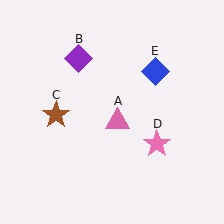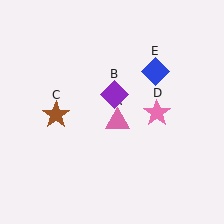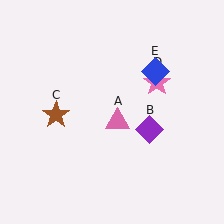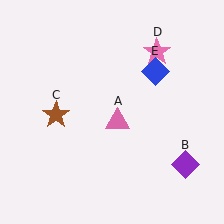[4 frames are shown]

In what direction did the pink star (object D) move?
The pink star (object D) moved up.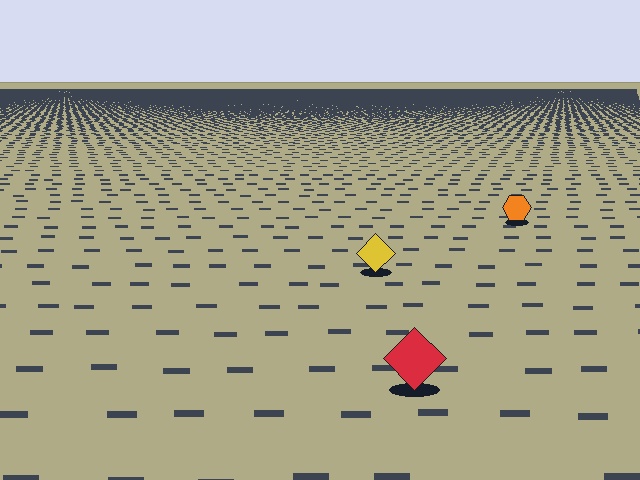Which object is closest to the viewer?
The red diamond is closest. The texture marks near it are larger and more spread out.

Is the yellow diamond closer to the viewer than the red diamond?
No. The red diamond is closer — you can tell from the texture gradient: the ground texture is coarser near it.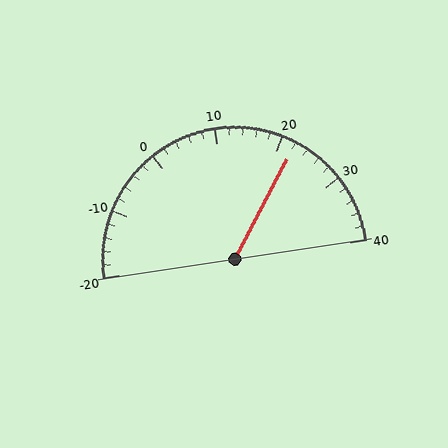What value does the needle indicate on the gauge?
The needle indicates approximately 22.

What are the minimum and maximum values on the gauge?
The gauge ranges from -20 to 40.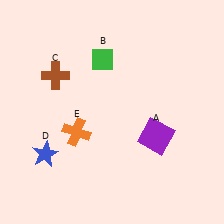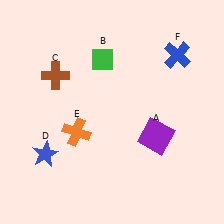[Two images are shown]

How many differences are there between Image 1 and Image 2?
There is 1 difference between the two images.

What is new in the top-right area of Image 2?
A blue cross (F) was added in the top-right area of Image 2.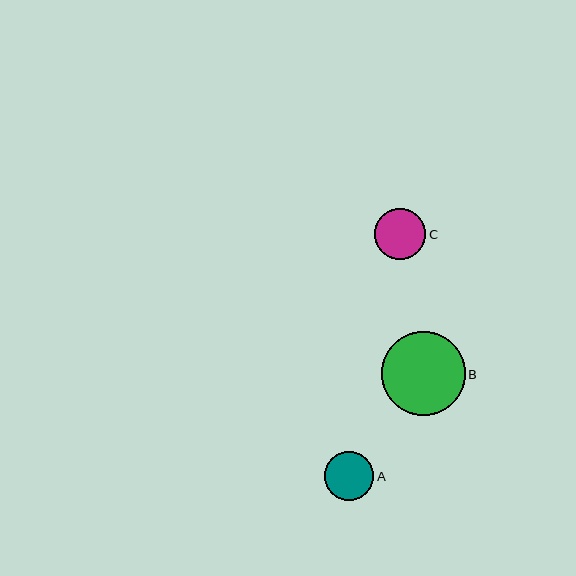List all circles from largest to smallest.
From largest to smallest: B, C, A.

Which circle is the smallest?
Circle A is the smallest with a size of approximately 50 pixels.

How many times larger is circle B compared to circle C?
Circle B is approximately 1.6 times the size of circle C.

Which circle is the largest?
Circle B is the largest with a size of approximately 83 pixels.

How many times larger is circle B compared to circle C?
Circle B is approximately 1.6 times the size of circle C.